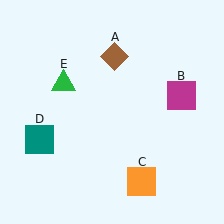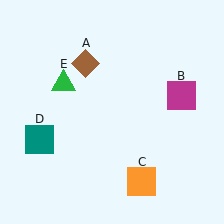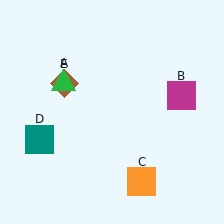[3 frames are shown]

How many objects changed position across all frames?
1 object changed position: brown diamond (object A).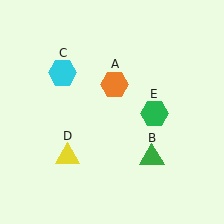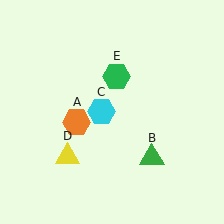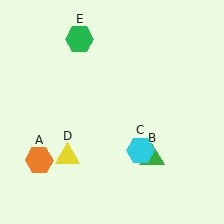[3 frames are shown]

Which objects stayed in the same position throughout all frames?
Green triangle (object B) and yellow triangle (object D) remained stationary.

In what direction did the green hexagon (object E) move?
The green hexagon (object E) moved up and to the left.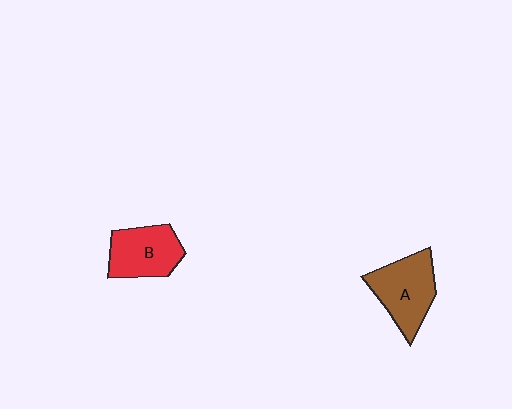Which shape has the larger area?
Shape A (brown).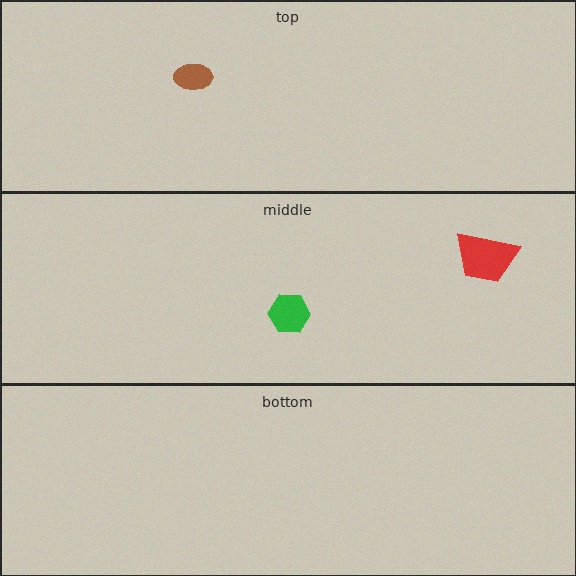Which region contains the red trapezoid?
The middle region.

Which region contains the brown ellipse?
The top region.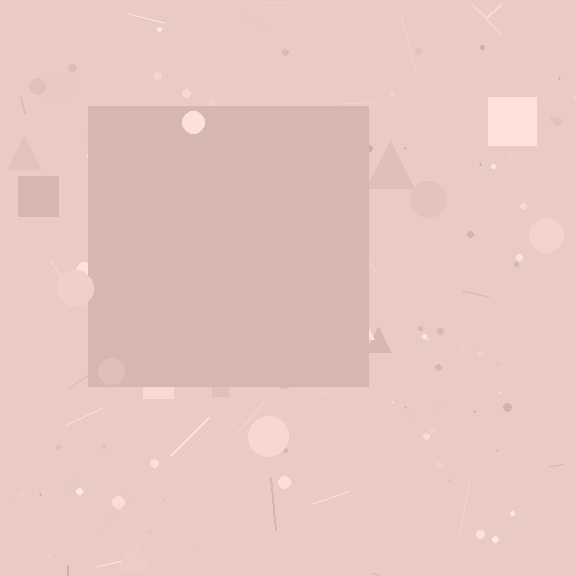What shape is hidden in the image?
A square is hidden in the image.